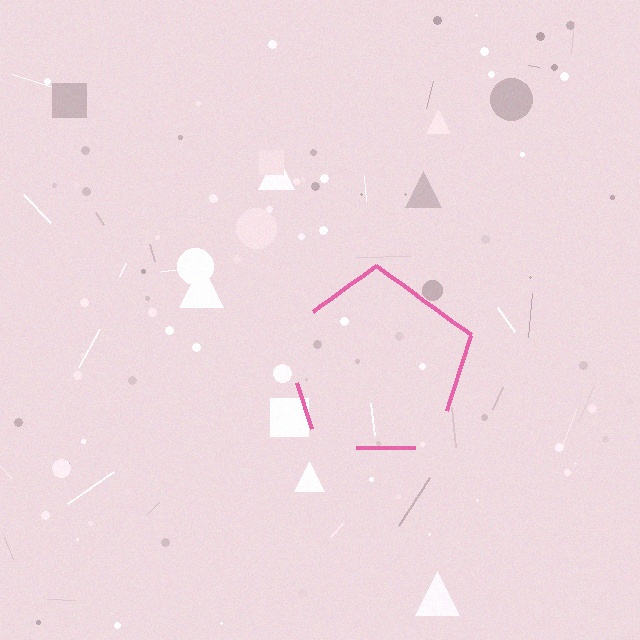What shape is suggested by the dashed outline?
The dashed outline suggests a pentagon.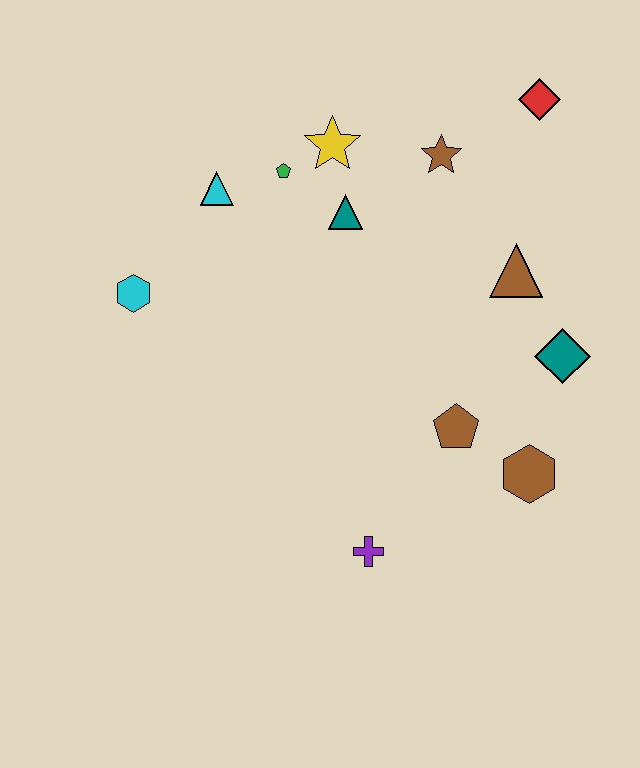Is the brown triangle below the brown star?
Yes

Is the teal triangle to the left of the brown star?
Yes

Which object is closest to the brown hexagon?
The brown pentagon is closest to the brown hexagon.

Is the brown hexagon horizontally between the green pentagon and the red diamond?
Yes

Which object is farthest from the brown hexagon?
The cyan hexagon is farthest from the brown hexagon.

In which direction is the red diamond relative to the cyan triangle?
The red diamond is to the right of the cyan triangle.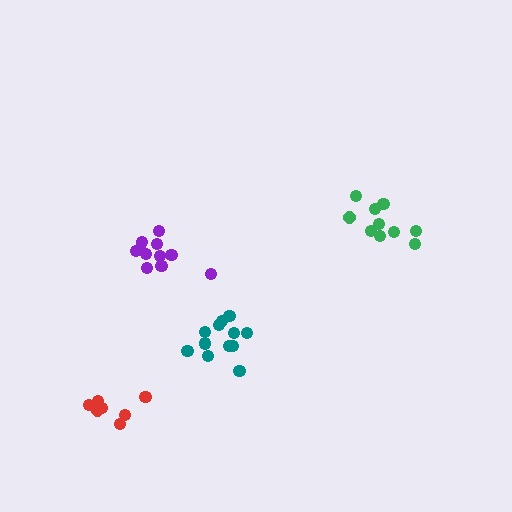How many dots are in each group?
Group 1: 10 dots, Group 2: 7 dots, Group 3: 12 dots, Group 4: 11 dots (40 total).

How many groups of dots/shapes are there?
There are 4 groups.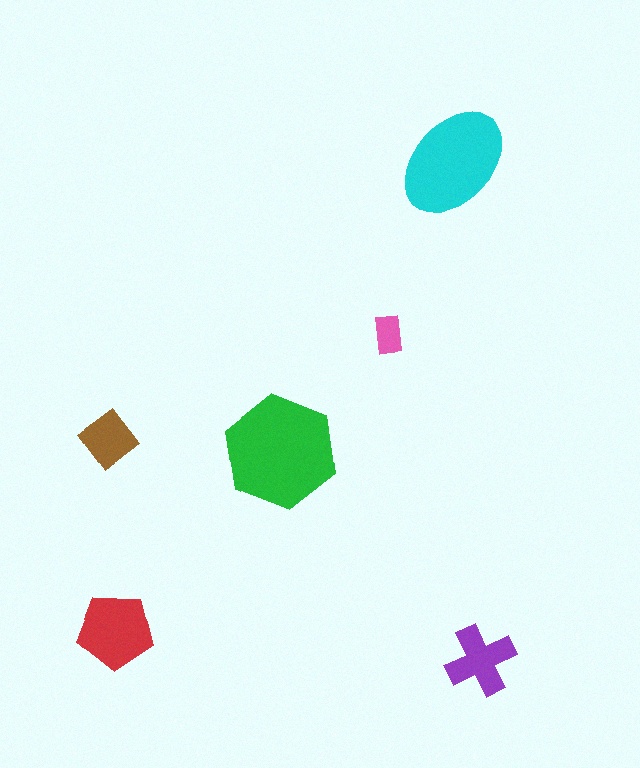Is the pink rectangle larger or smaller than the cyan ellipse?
Smaller.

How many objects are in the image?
There are 6 objects in the image.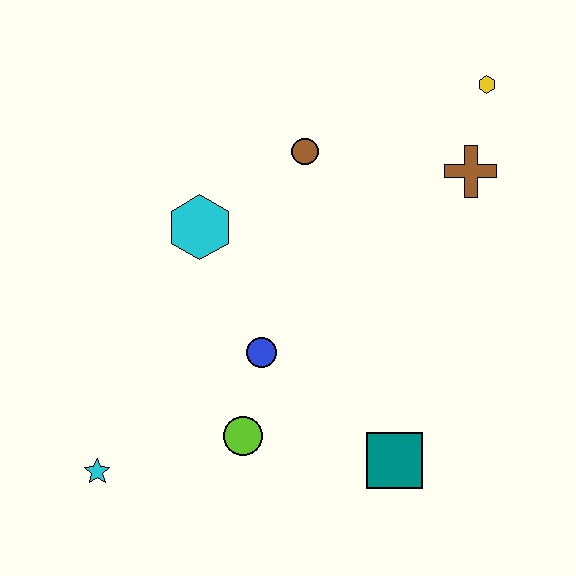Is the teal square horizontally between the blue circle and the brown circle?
No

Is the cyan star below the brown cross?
Yes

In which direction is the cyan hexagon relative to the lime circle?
The cyan hexagon is above the lime circle.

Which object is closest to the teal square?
The lime circle is closest to the teal square.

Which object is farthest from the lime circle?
The yellow hexagon is farthest from the lime circle.